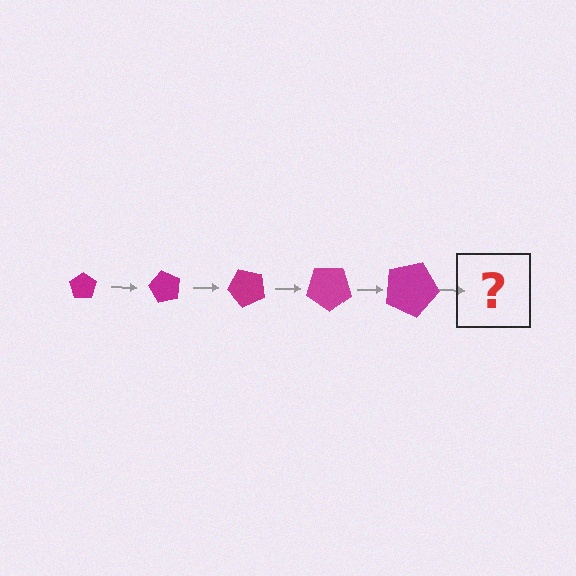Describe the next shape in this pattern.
It should be a pentagon, larger than the previous one and rotated 300 degrees from the start.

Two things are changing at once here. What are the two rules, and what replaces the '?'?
The two rules are that the pentagon grows larger each step and it rotates 60 degrees each step. The '?' should be a pentagon, larger than the previous one and rotated 300 degrees from the start.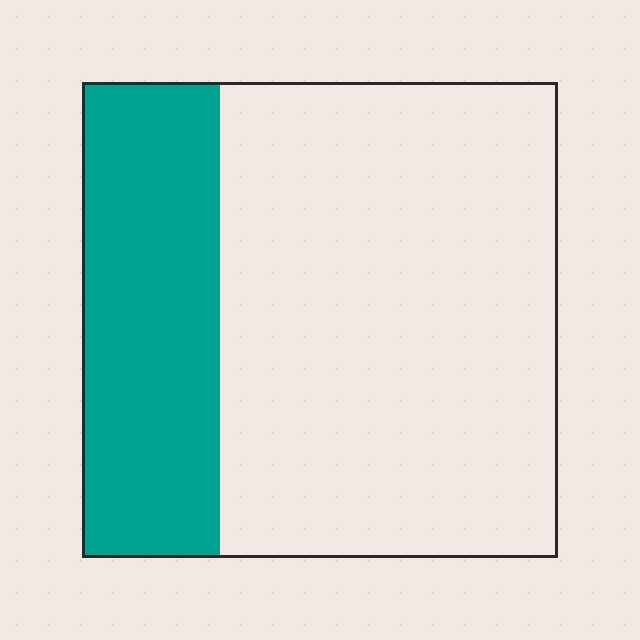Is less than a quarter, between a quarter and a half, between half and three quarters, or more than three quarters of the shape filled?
Between a quarter and a half.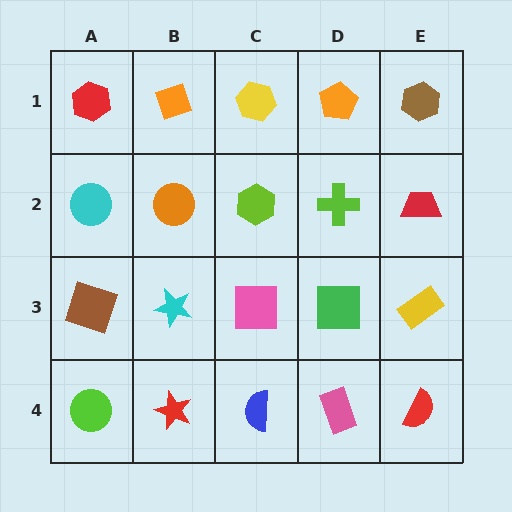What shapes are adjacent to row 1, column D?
A lime cross (row 2, column D), a yellow hexagon (row 1, column C), a brown hexagon (row 1, column E).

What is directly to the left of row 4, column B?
A lime circle.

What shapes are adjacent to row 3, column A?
A cyan circle (row 2, column A), a lime circle (row 4, column A), a cyan star (row 3, column B).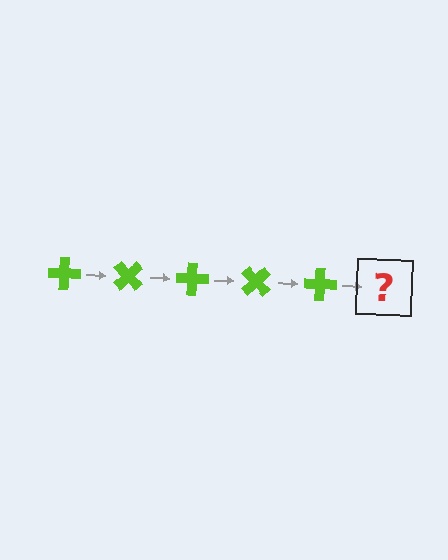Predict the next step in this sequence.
The next step is a lime cross rotated 225 degrees.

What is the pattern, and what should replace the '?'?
The pattern is that the cross rotates 45 degrees each step. The '?' should be a lime cross rotated 225 degrees.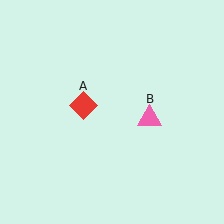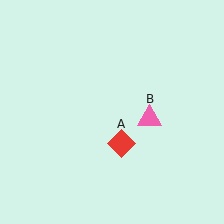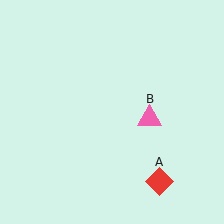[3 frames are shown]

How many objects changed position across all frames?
1 object changed position: red diamond (object A).